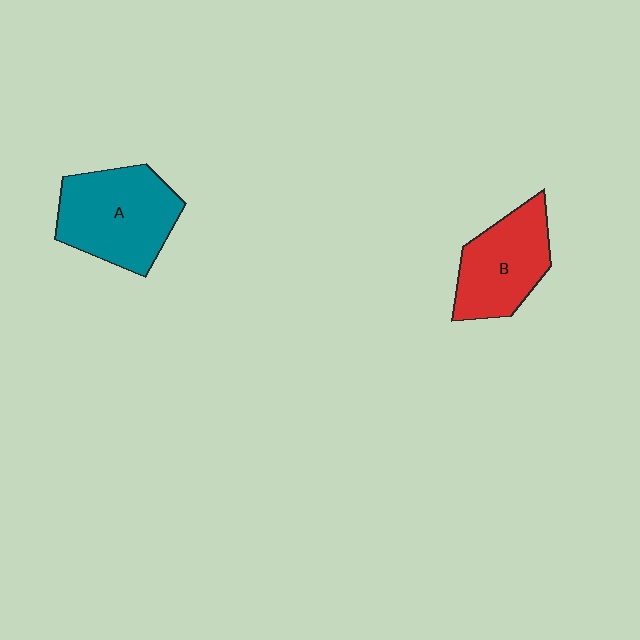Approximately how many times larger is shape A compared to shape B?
Approximately 1.2 times.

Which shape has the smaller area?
Shape B (red).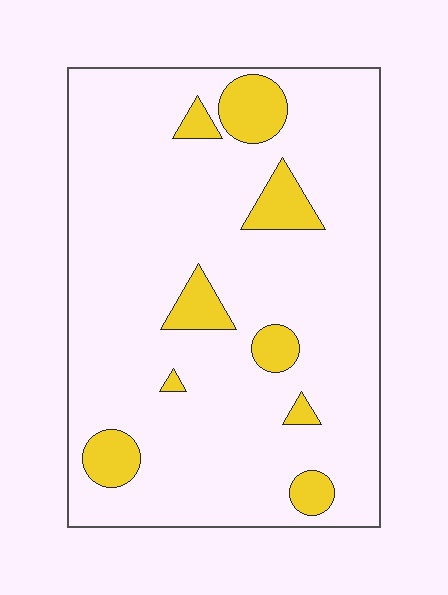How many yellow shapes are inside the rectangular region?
9.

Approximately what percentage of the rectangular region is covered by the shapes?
Approximately 10%.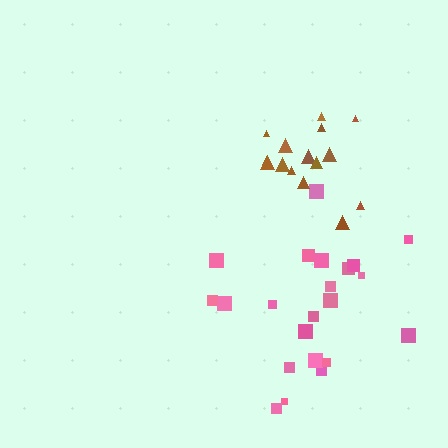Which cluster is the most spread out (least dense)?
Pink.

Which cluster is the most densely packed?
Brown.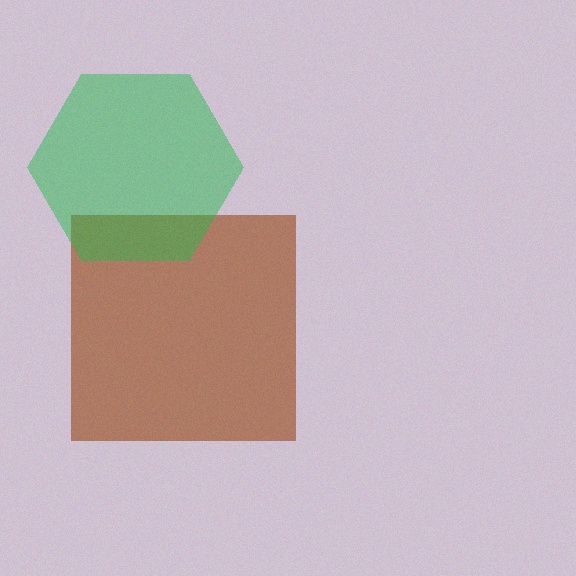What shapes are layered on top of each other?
The layered shapes are: a brown square, a green hexagon.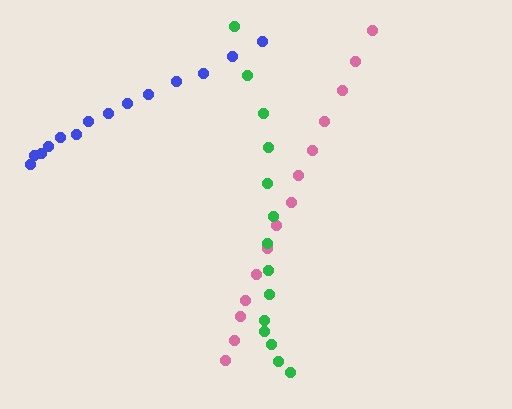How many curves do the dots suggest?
There are 3 distinct paths.